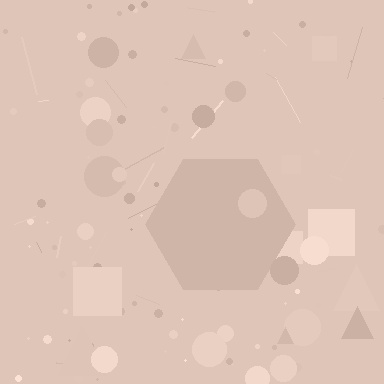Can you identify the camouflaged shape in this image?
The camouflaged shape is a hexagon.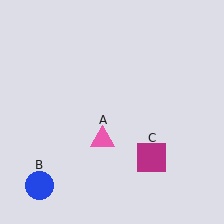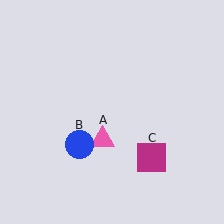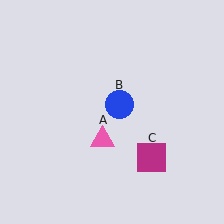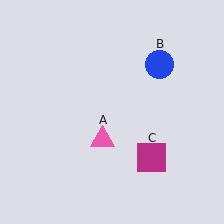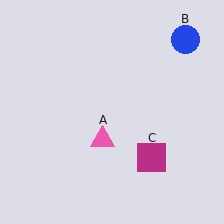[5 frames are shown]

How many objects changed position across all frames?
1 object changed position: blue circle (object B).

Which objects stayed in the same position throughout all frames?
Pink triangle (object A) and magenta square (object C) remained stationary.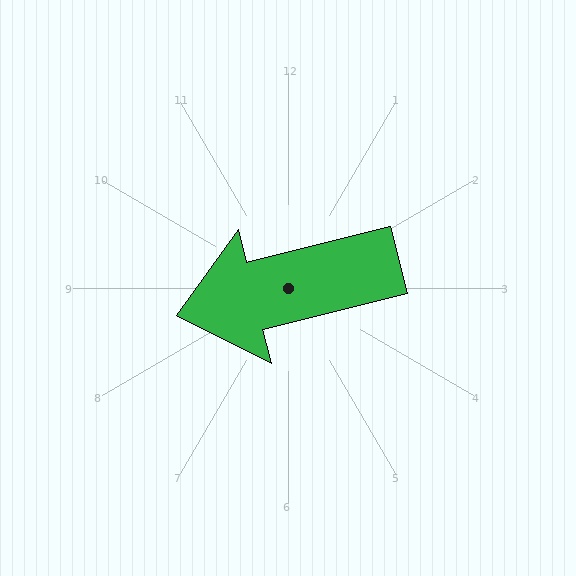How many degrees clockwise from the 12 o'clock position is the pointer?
Approximately 256 degrees.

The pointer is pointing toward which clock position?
Roughly 9 o'clock.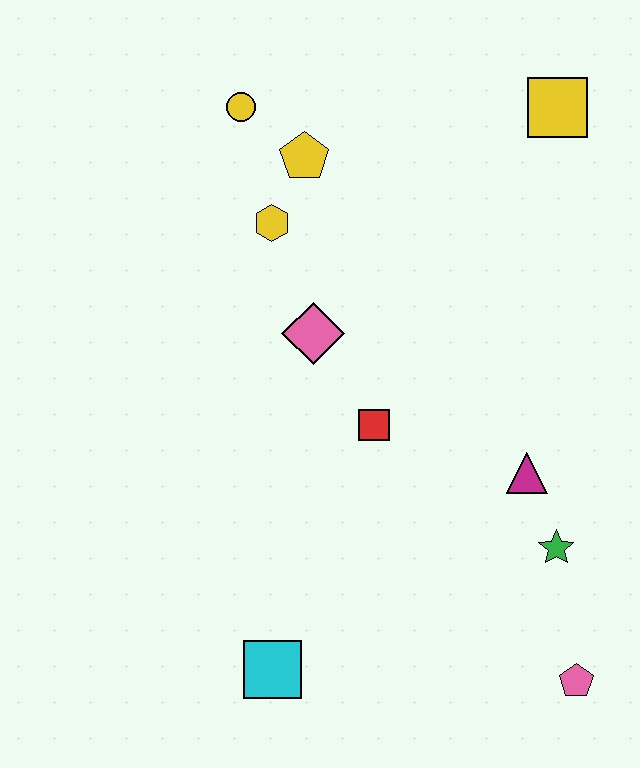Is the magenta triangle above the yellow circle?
No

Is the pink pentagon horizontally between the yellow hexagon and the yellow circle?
No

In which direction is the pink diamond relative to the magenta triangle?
The pink diamond is to the left of the magenta triangle.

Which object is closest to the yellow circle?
The yellow pentagon is closest to the yellow circle.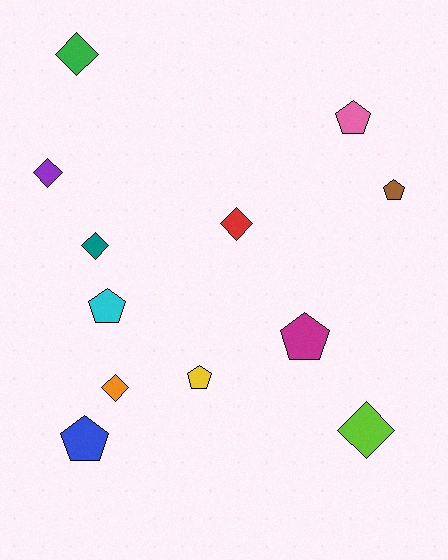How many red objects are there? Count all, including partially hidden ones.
There is 1 red object.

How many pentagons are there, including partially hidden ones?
There are 6 pentagons.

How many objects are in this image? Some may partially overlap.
There are 12 objects.